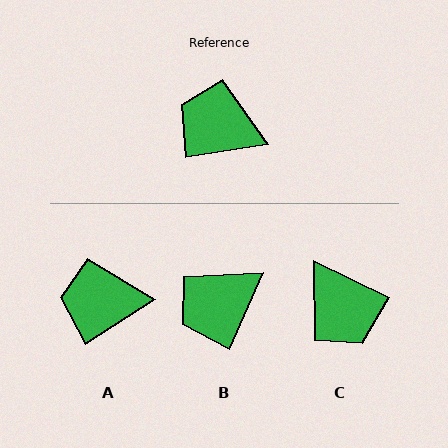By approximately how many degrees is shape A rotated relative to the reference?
Approximately 23 degrees counter-clockwise.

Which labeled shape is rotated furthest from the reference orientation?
C, about 145 degrees away.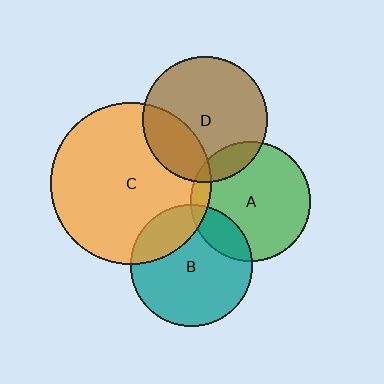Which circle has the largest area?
Circle C (orange).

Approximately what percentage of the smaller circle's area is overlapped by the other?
Approximately 25%.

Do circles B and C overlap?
Yes.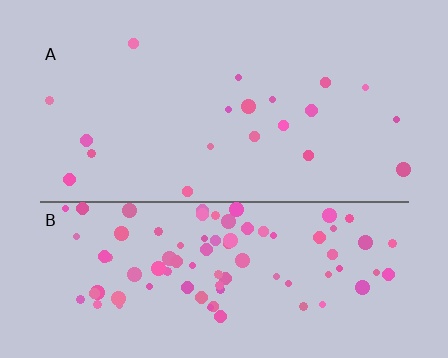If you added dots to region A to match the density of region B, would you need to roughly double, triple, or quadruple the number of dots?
Approximately quadruple.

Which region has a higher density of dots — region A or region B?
B (the bottom).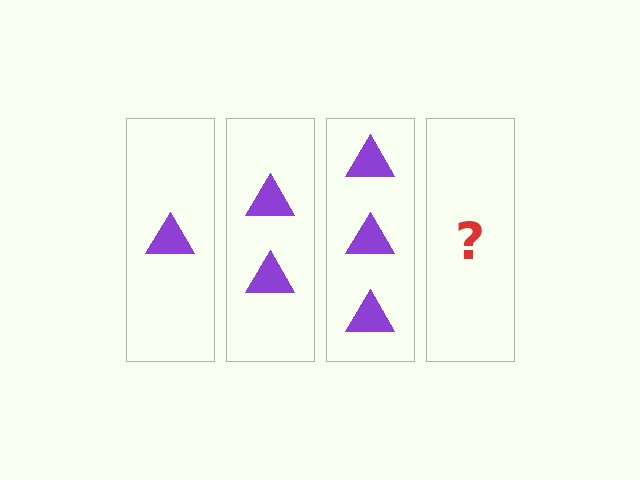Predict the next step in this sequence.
The next step is 4 triangles.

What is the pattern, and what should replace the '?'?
The pattern is that each step adds one more triangle. The '?' should be 4 triangles.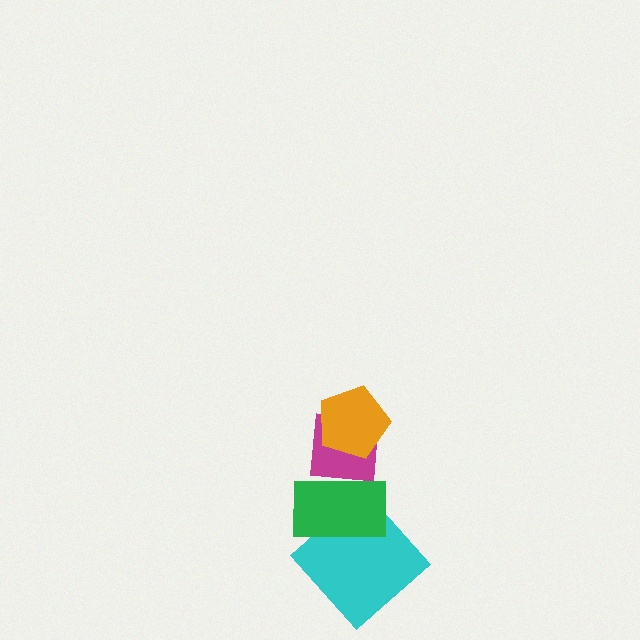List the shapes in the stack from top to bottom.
From top to bottom: the orange pentagon, the magenta square, the green rectangle, the cyan diamond.